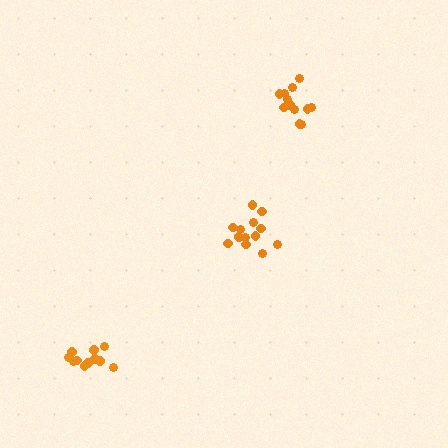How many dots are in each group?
Group 1: 13 dots, Group 2: 12 dots, Group 3: 12 dots (37 total).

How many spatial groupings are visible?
There are 3 spatial groupings.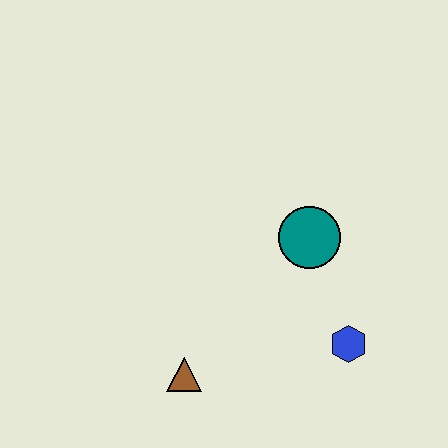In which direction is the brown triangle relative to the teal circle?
The brown triangle is below the teal circle.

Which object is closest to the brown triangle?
The blue hexagon is closest to the brown triangle.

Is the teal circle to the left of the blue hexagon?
Yes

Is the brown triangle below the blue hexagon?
Yes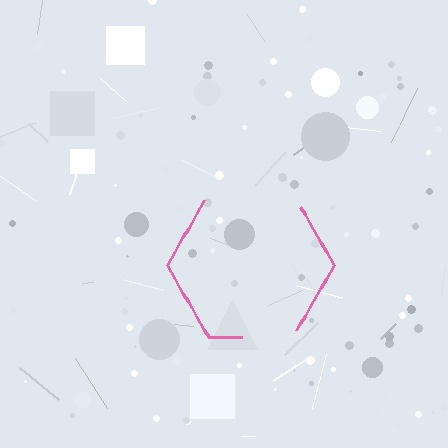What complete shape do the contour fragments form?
The contour fragments form a hexagon.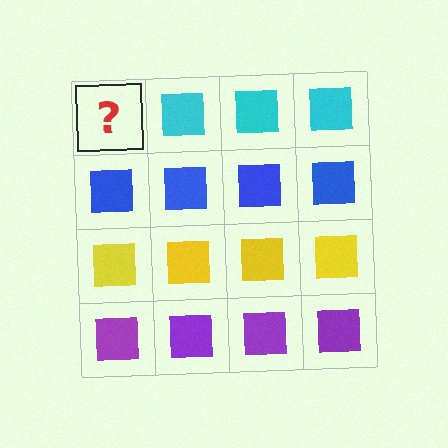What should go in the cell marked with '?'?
The missing cell should contain a cyan square.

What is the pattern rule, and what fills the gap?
The rule is that each row has a consistent color. The gap should be filled with a cyan square.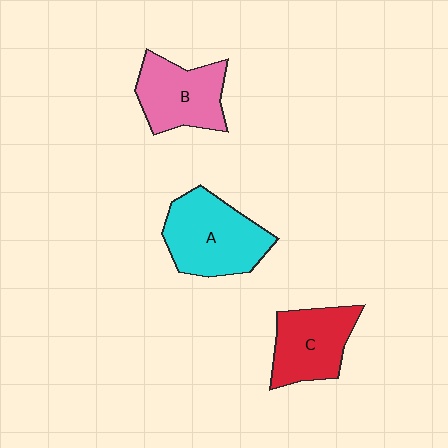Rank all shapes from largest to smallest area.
From largest to smallest: A (cyan), B (pink), C (red).